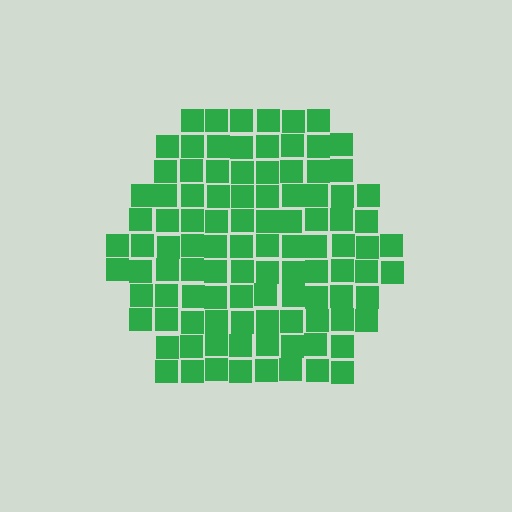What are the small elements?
The small elements are squares.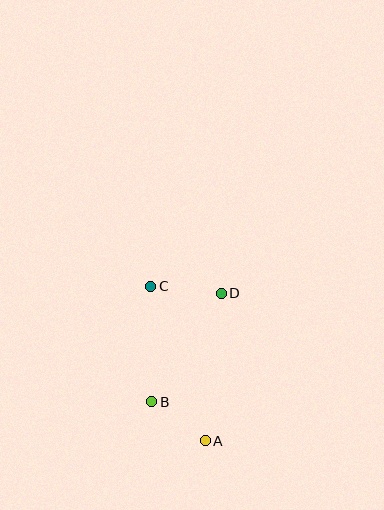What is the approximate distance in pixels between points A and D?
The distance between A and D is approximately 148 pixels.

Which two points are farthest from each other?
Points A and C are farthest from each other.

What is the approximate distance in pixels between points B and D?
The distance between B and D is approximately 129 pixels.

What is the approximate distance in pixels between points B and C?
The distance between B and C is approximately 115 pixels.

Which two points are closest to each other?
Points A and B are closest to each other.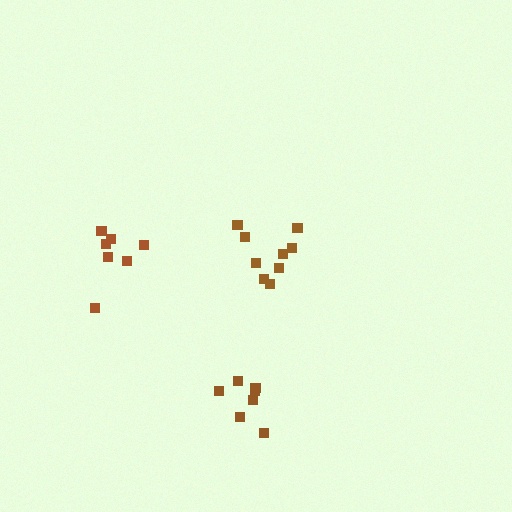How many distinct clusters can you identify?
There are 3 distinct clusters.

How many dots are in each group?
Group 1: 9 dots, Group 2: 7 dots, Group 3: 7 dots (23 total).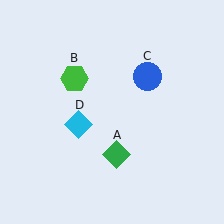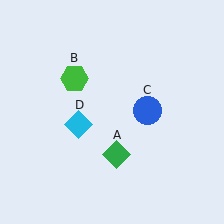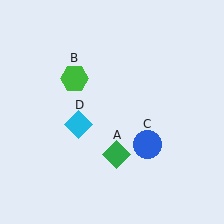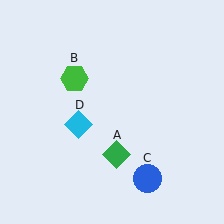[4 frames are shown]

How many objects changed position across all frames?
1 object changed position: blue circle (object C).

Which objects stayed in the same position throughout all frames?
Green diamond (object A) and green hexagon (object B) and cyan diamond (object D) remained stationary.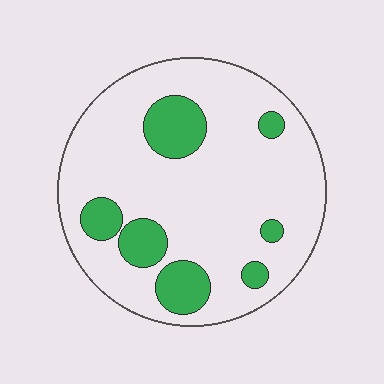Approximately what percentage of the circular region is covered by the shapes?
Approximately 20%.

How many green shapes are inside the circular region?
7.